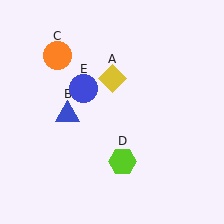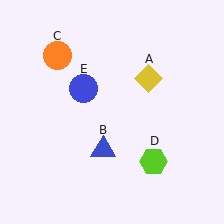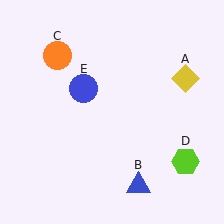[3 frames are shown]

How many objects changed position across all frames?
3 objects changed position: yellow diamond (object A), blue triangle (object B), lime hexagon (object D).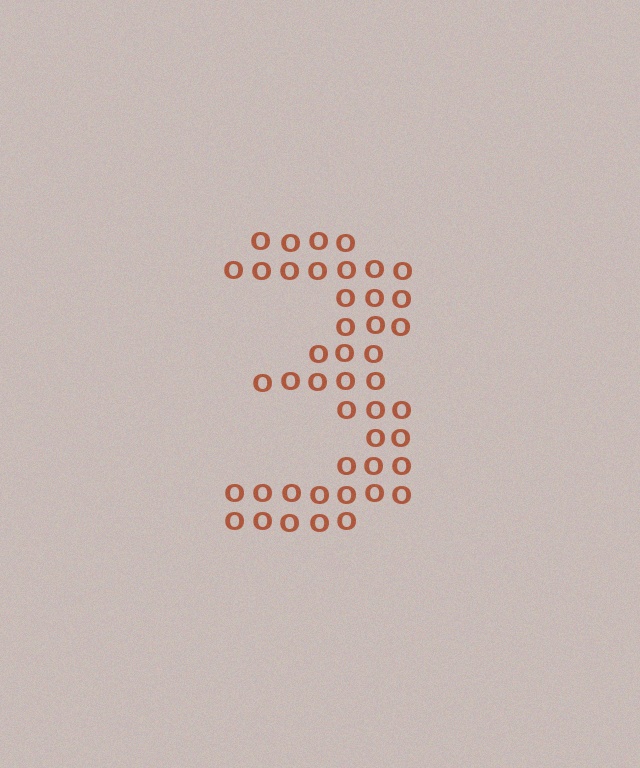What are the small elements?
The small elements are letter O's.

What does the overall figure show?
The overall figure shows the digit 3.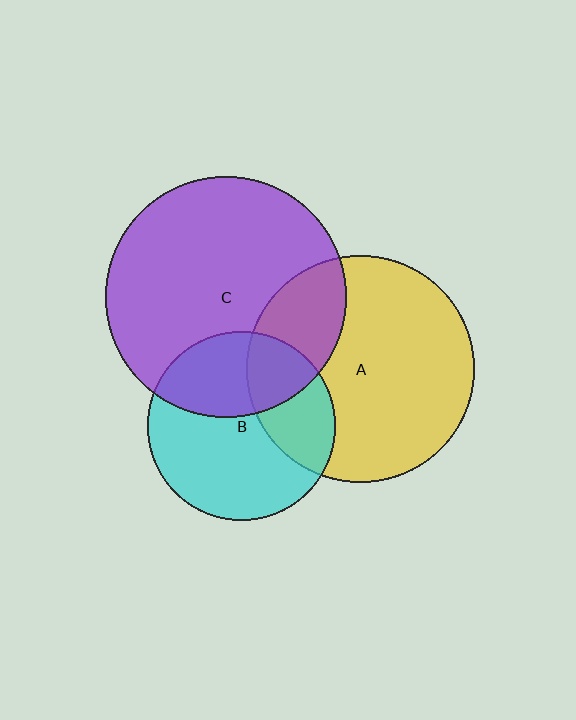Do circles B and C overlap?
Yes.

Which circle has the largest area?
Circle C (purple).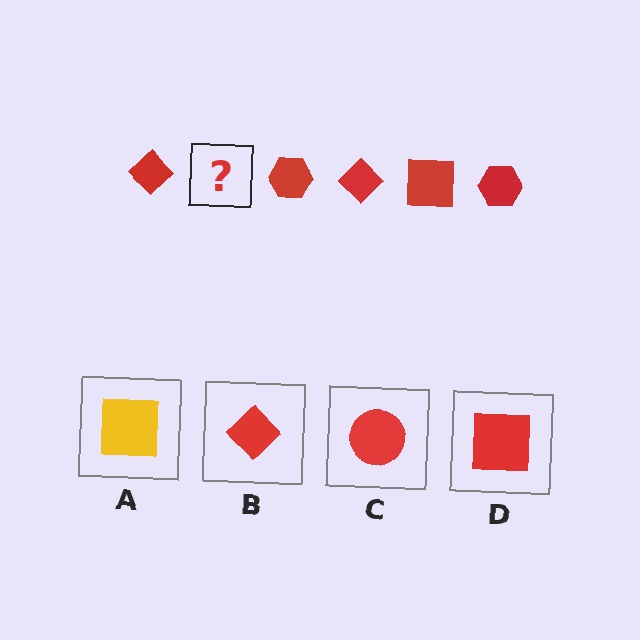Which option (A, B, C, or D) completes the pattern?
D.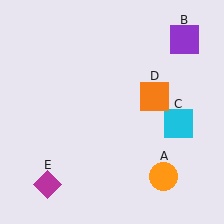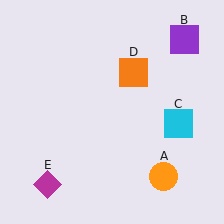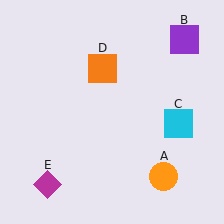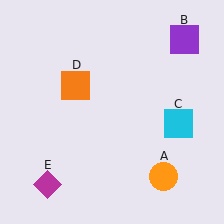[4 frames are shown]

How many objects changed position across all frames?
1 object changed position: orange square (object D).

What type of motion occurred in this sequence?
The orange square (object D) rotated counterclockwise around the center of the scene.